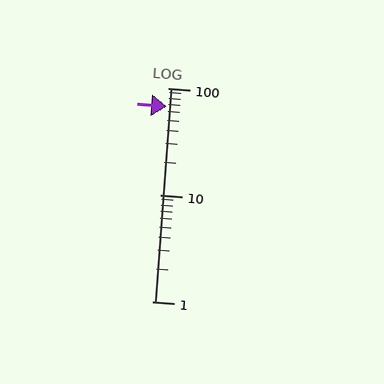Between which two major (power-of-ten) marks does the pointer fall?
The pointer is between 10 and 100.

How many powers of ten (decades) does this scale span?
The scale spans 2 decades, from 1 to 100.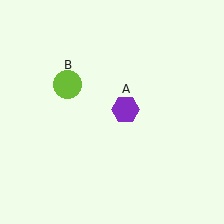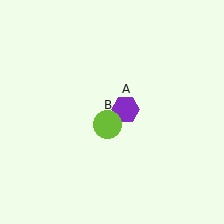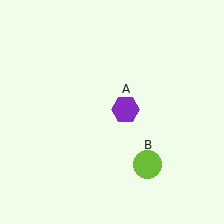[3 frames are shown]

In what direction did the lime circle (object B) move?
The lime circle (object B) moved down and to the right.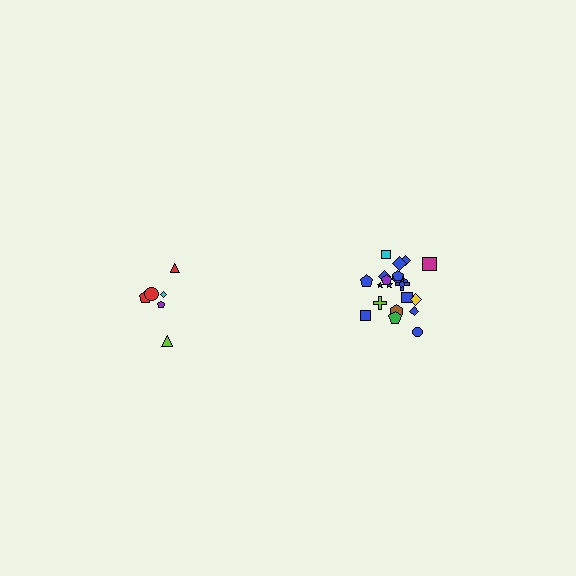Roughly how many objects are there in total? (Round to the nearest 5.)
Roughly 30 objects in total.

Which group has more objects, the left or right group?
The right group.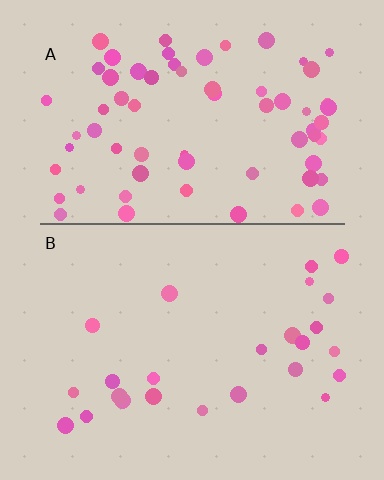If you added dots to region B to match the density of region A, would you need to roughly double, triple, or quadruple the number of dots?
Approximately triple.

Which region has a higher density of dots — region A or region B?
A (the top).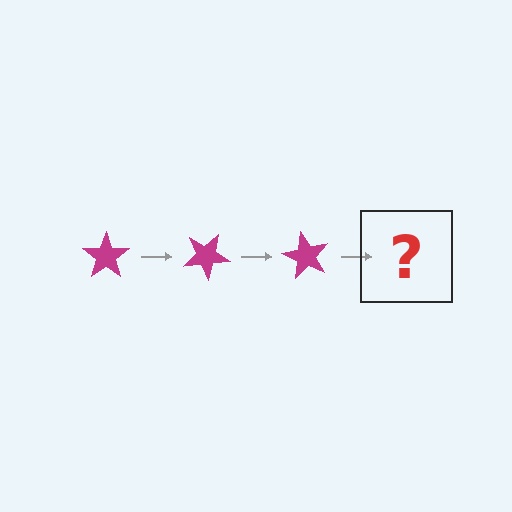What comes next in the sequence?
The next element should be a magenta star rotated 90 degrees.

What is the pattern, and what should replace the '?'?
The pattern is that the star rotates 30 degrees each step. The '?' should be a magenta star rotated 90 degrees.